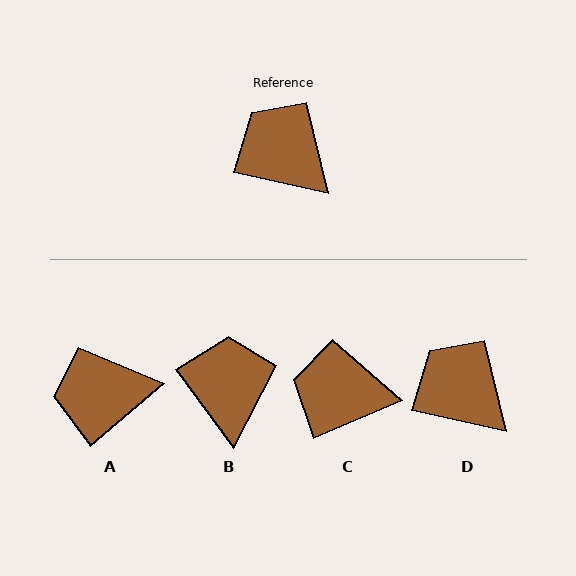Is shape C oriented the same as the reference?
No, it is off by about 36 degrees.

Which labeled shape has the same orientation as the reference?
D.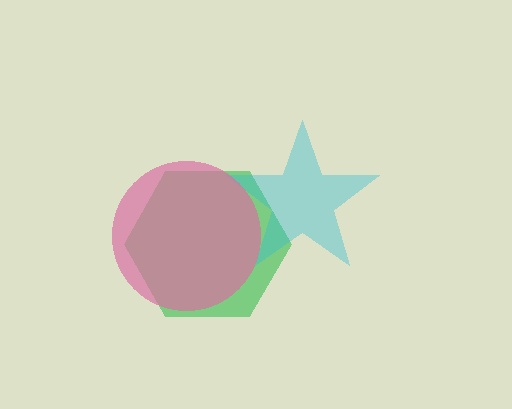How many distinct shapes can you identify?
There are 3 distinct shapes: a green hexagon, a cyan star, a pink circle.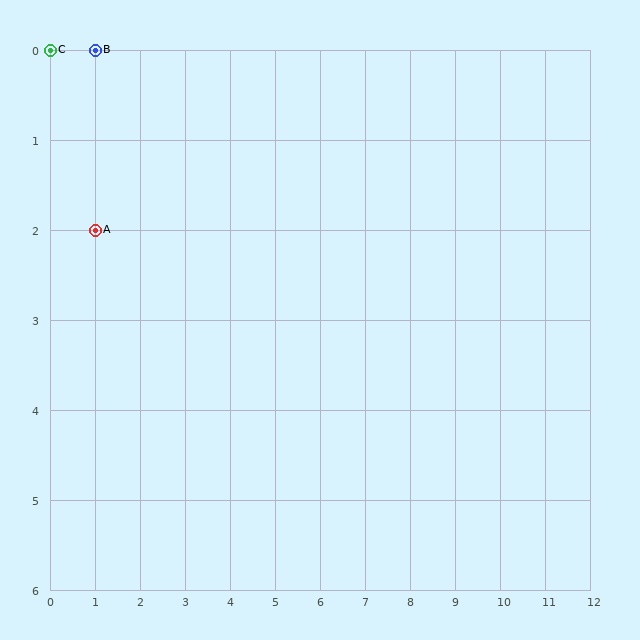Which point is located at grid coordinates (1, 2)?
Point A is at (1, 2).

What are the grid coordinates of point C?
Point C is at grid coordinates (0, 0).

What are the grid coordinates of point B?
Point B is at grid coordinates (1, 0).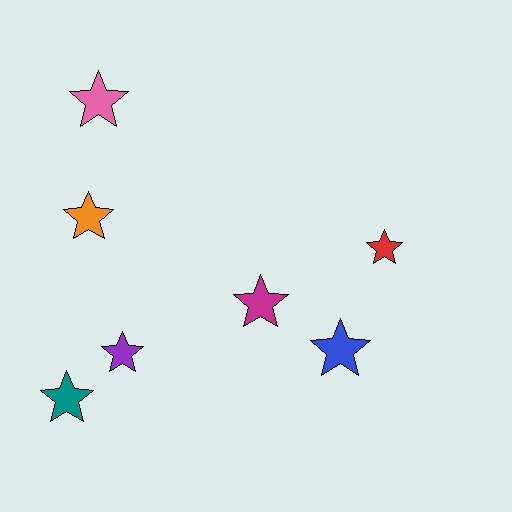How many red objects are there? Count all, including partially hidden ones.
There is 1 red object.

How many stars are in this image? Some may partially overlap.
There are 7 stars.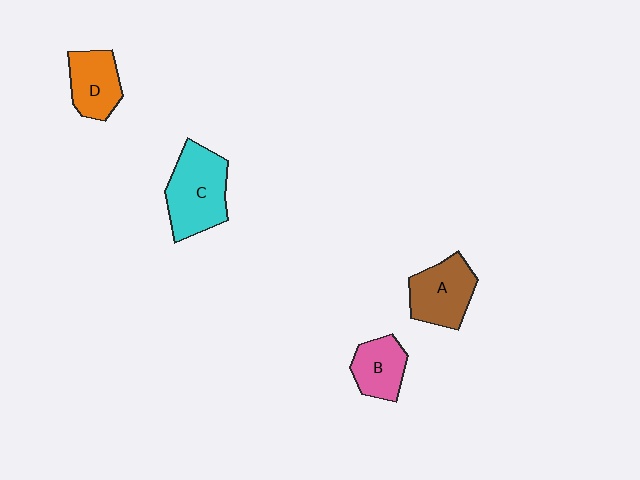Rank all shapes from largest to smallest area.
From largest to smallest: C (cyan), A (brown), D (orange), B (pink).